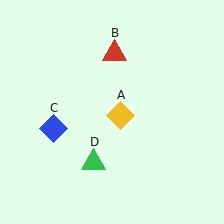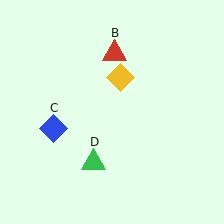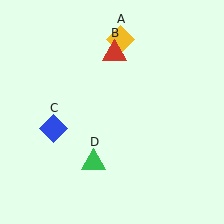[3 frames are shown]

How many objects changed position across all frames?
1 object changed position: yellow diamond (object A).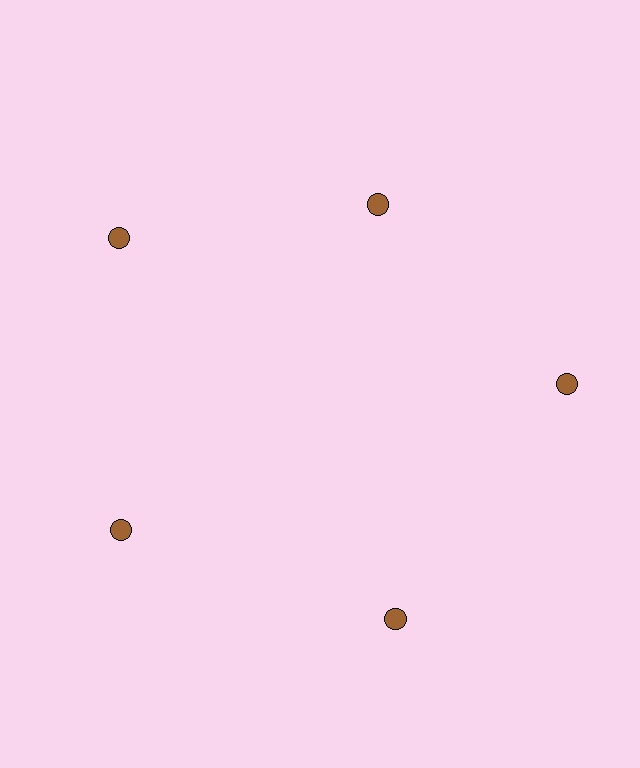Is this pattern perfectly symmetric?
No. The 5 brown circles are arranged in a ring, but one element near the 1 o'clock position is pulled inward toward the center, breaking the 5-fold rotational symmetry.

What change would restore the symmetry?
The symmetry would be restored by moving it outward, back onto the ring so that all 5 circles sit at equal angles and equal distance from the center.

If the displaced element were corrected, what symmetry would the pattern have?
It would have 5-fold rotational symmetry — the pattern would map onto itself every 72 degrees.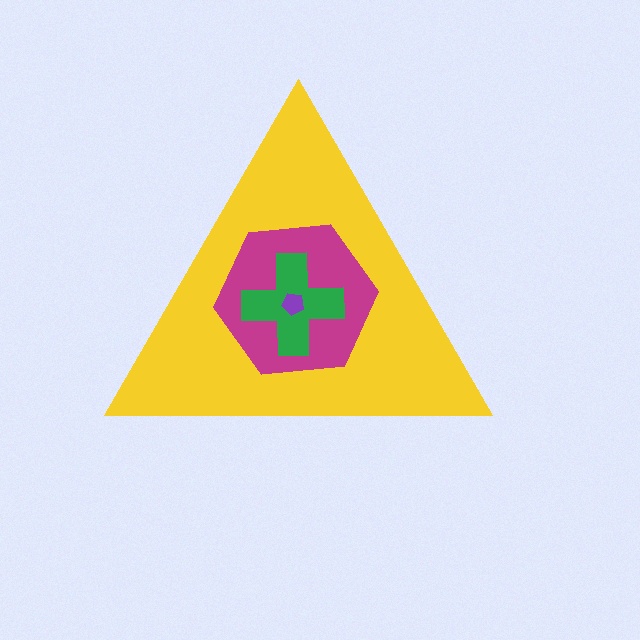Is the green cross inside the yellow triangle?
Yes.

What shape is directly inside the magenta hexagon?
The green cross.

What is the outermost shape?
The yellow triangle.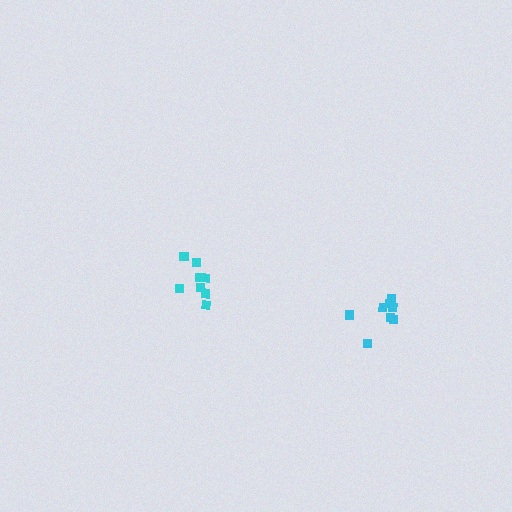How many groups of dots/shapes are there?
There are 2 groups.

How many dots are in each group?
Group 1: 9 dots, Group 2: 8 dots (17 total).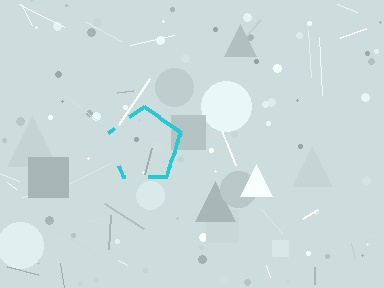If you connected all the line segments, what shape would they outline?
They would outline a pentagon.